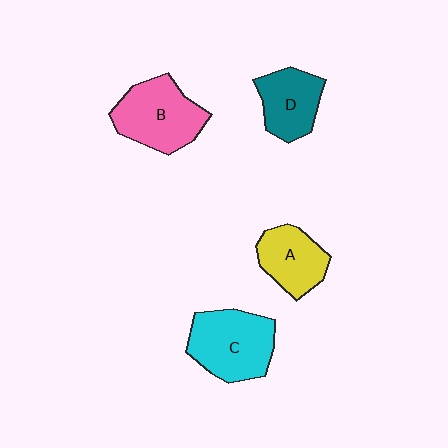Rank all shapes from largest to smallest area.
From largest to smallest: C (cyan), B (pink), D (teal), A (yellow).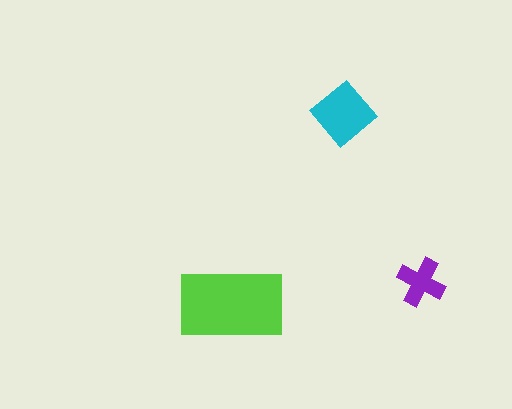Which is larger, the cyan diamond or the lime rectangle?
The lime rectangle.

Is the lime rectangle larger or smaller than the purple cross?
Larger.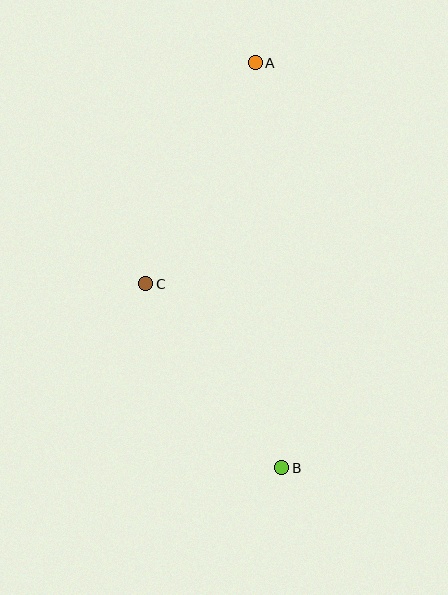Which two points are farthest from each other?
Points A and B are farthest from each other.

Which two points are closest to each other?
Points B and C are closest to each other.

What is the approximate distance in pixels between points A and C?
The distance between A and C is approximately 247 pixels.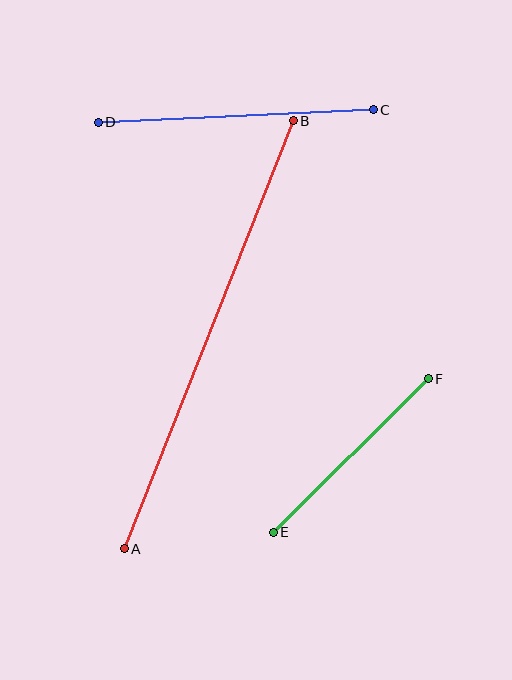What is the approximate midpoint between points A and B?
The midpoint is at approximately (209, 335) pixels.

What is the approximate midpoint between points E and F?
The midpoint is at approximately (351, 456) pixels.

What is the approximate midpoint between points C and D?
The midpoint is at approximately (236, 116) pixels.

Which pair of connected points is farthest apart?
Points A and B are farthest apart.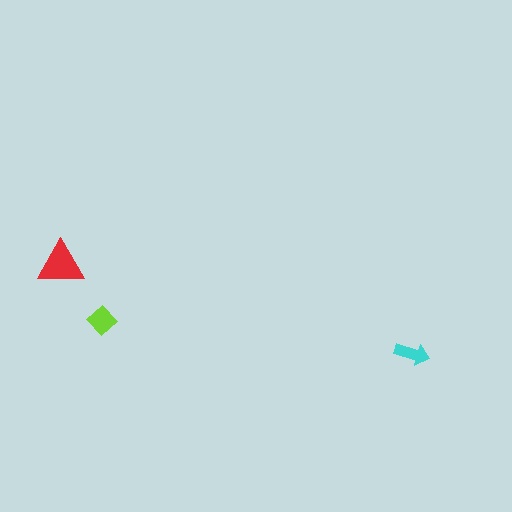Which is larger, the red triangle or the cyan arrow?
The red triangle.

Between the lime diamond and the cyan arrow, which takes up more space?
The lime diamond.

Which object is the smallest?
The cyan arrow.